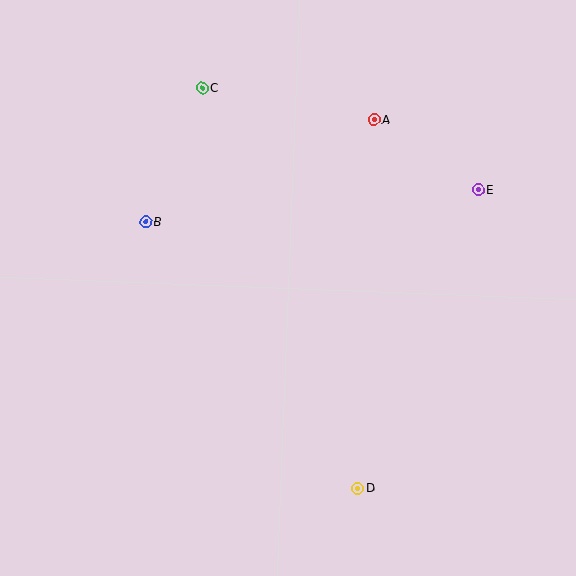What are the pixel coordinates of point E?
Point E is at (478, 190).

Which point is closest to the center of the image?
Point B at (146, 221) is closest to the center.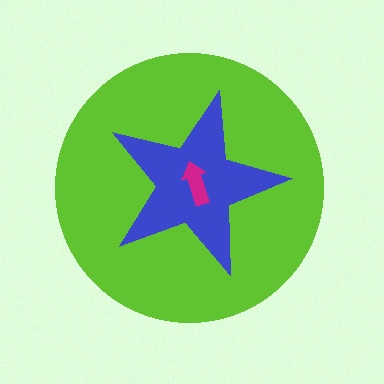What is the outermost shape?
The lime circle.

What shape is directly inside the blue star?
The magenta arrow.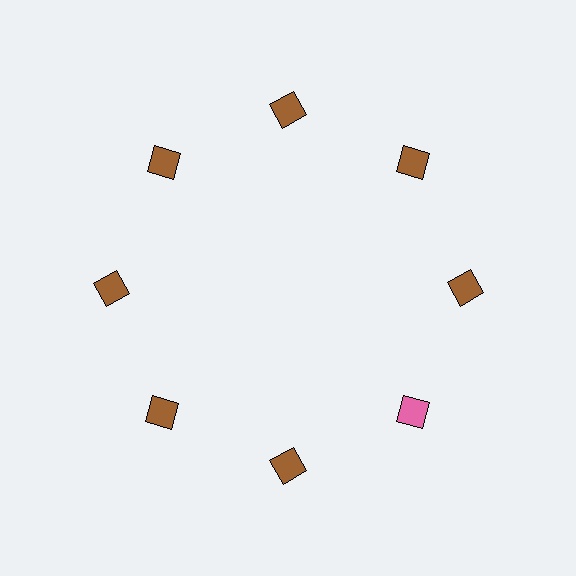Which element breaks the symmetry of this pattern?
The pink diamond at roughly the 4 o'clock position breaks the symmetry. All other shapes are brown diamonds.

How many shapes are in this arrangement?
There are 8 shapes arranged in a ring pattern.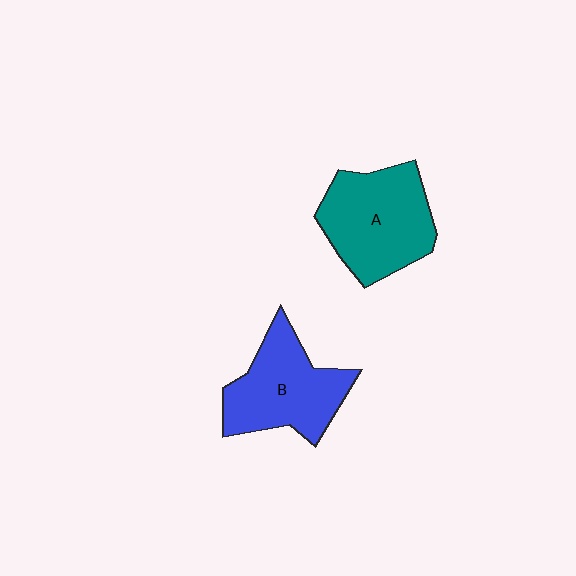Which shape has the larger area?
Shape A (teal).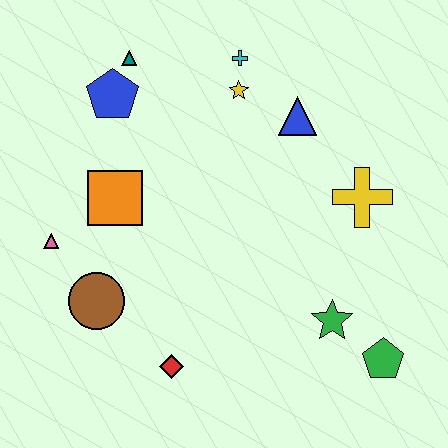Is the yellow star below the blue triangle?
No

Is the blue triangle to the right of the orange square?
Yes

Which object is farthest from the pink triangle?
The green pentagon is farthest from the pink triangle.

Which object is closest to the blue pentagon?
The teal triangle is closest to the blue pentagon.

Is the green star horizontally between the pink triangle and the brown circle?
No